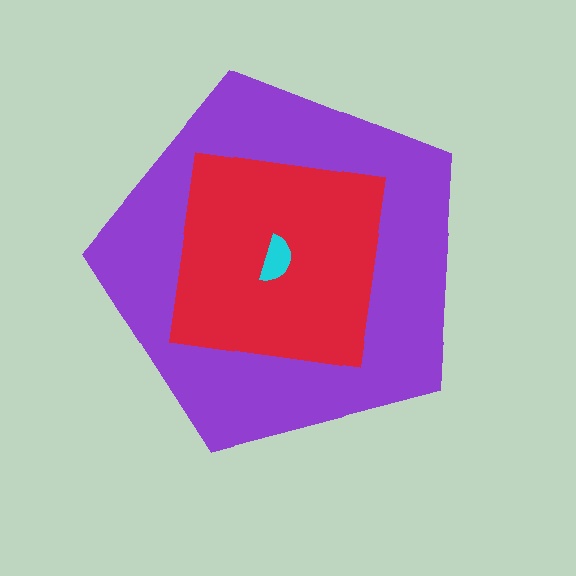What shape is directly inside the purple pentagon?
The red square.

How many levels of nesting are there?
3.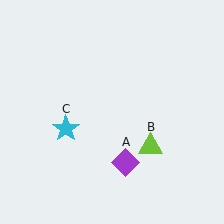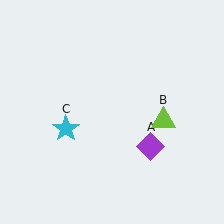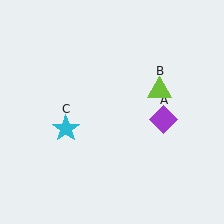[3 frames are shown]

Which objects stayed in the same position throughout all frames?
Cyan star (object C) remained stationary.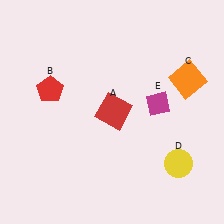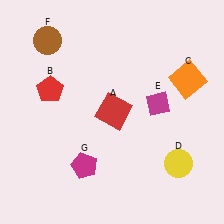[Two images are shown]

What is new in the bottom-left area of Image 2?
A magenta pentagon (G) was added in the bottom-left area of Image 2.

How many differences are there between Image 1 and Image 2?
There are 2 differences between the two images.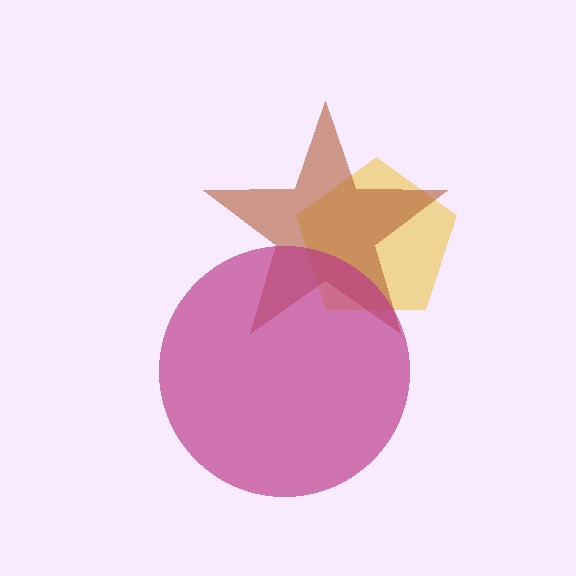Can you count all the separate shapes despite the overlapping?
Yes, there are 3 separate shapes.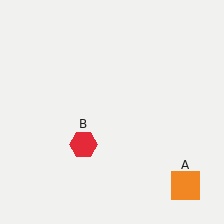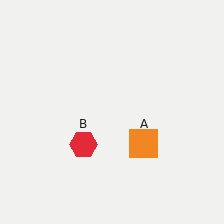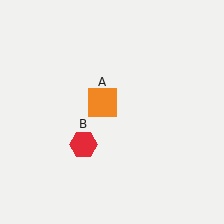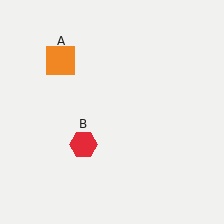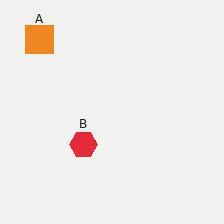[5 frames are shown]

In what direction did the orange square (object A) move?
The orange square (object A) moved up and to the left.